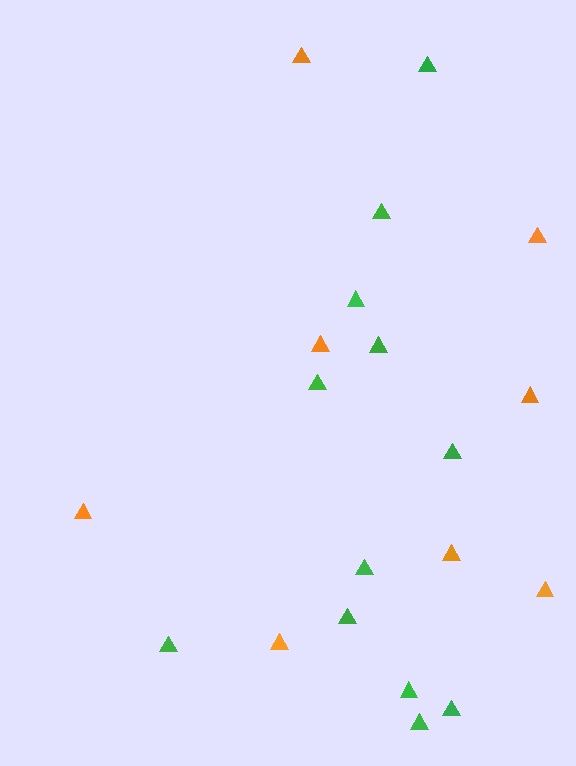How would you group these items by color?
There are 2 groups: one group of orange triangles (8) and one group of green triangles (12).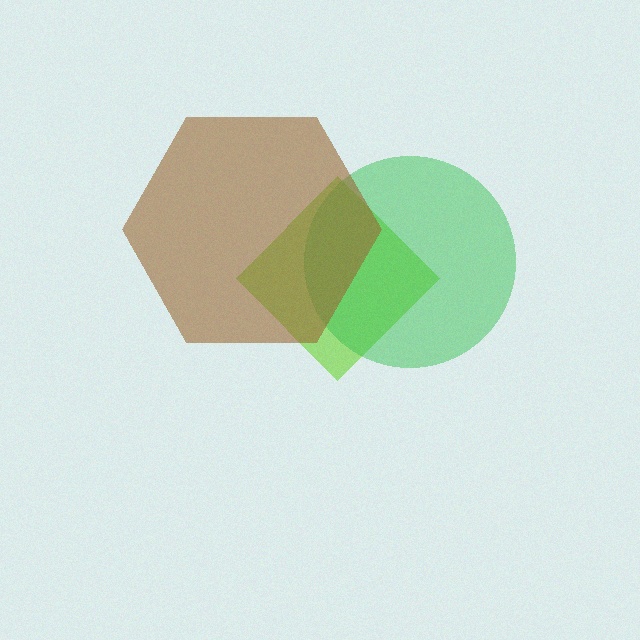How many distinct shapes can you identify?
There are 3 distinct shapes: a lime diamond, a green circle, a brown hexagon.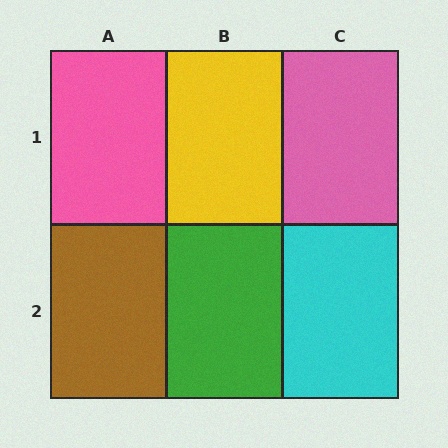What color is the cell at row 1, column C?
Pink.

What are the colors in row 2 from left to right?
Brown, green, cyan.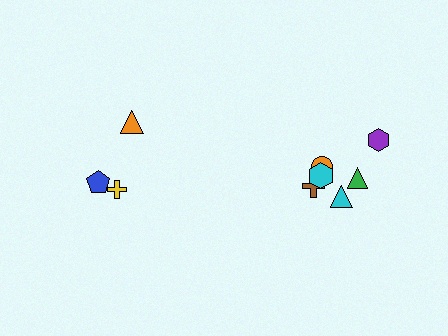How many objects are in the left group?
There are 3 objects.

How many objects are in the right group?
There are 6 objects.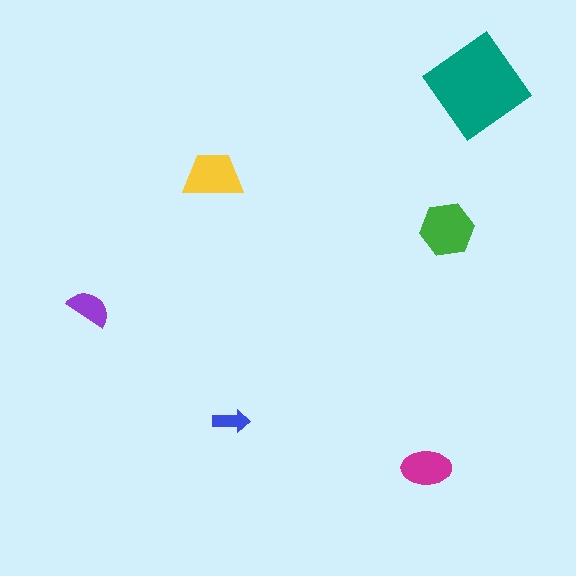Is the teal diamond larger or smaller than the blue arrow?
Larger.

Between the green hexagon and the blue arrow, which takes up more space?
The green hexagon.